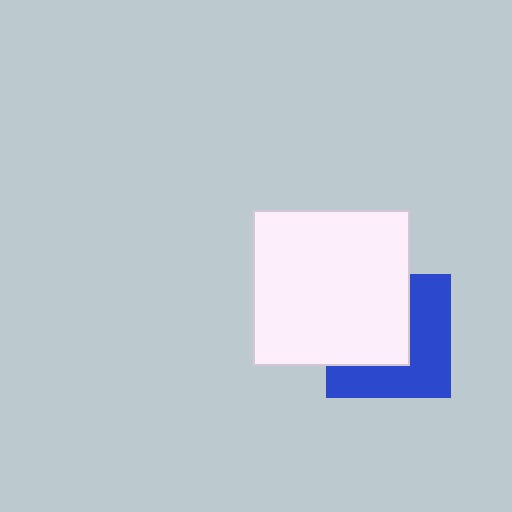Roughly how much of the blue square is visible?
About half of it is visible (roughly 51%).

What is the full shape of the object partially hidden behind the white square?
The partially hidden object is a blue square.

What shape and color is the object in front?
The object in front is a white square.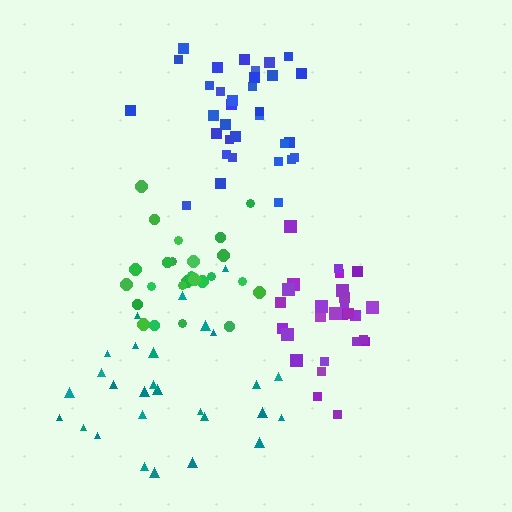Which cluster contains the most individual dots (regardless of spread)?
Blue (33).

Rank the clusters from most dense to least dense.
purple, green, blue, teal.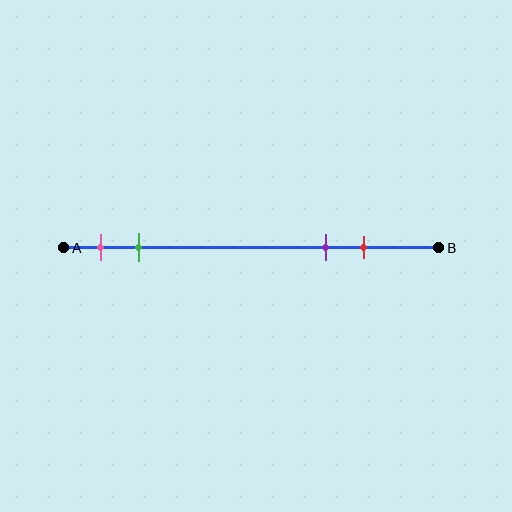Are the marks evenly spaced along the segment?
No, the marks are not evenly spaced.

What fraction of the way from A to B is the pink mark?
The pink mark is approximately 10% (0.1) of the way from A to B.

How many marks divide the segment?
There are 4 marks dividing the segment.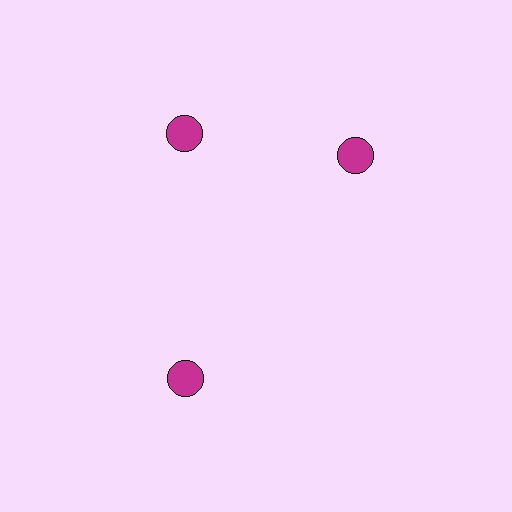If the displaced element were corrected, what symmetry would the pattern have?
It would have 3-fold rotational symmetry — the pattern would map onto itself every 120 degrees.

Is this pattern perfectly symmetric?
No. The 3 magenta circles are arranged in a ring, but one element near the 3 o'clock position is rotated out of alignment along the ring, breaking the 3-fold rotational symmetry.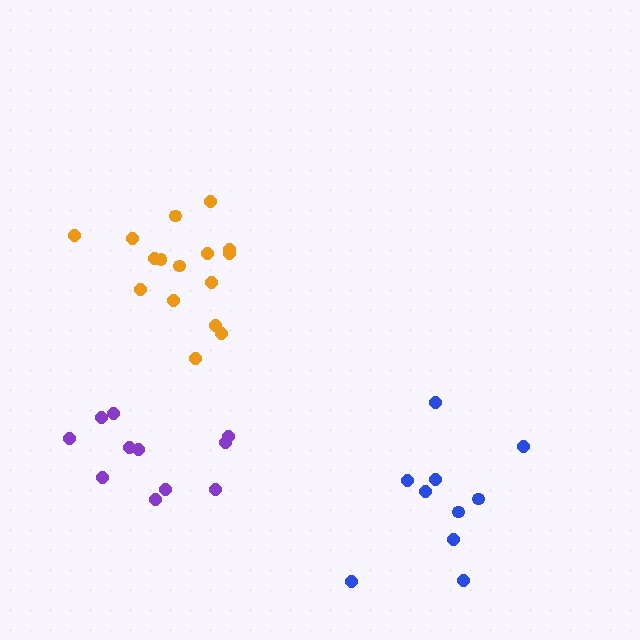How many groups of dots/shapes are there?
There are 3 groups.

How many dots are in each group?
Group 1: 16 dots, Group 2: 11 dots, Group 3: 10 dots (37 total).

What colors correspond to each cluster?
The clusters are colored: orange, purple, blue.